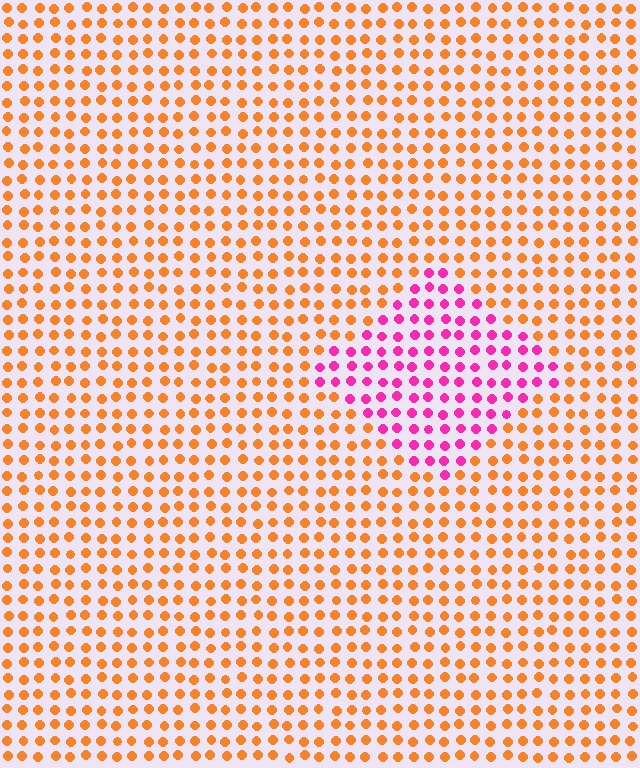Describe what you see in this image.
The image is filled with small orange elements in a uniform arrangement. A diamond-shaped region is visible where the elements are tinted to a slightly different hue, forming a subtle color boundary.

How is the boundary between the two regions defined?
The boundary is defined purely by a slight shift in hue (about 66 degrees). Spacing, size, and orientation are identical on both sides.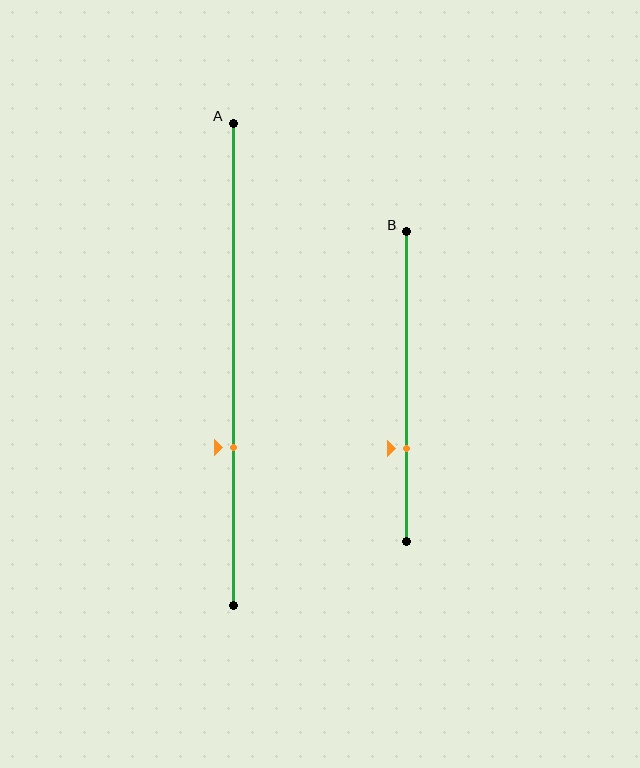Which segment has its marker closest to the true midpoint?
Segment A has its marker closest to the true midpoint.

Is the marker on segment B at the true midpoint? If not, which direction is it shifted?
No, the marker on segment B is shifted downward by about 20% of the segment length.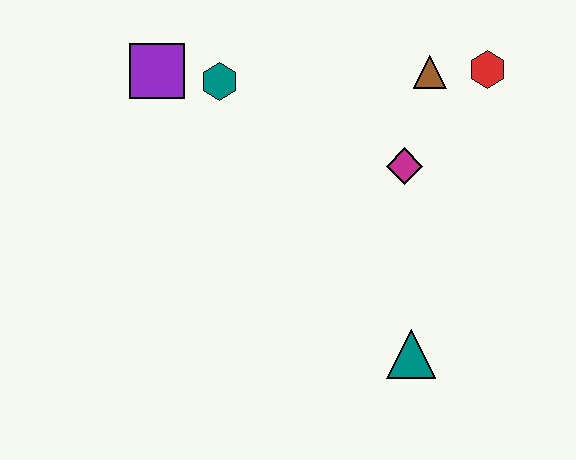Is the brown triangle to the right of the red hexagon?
No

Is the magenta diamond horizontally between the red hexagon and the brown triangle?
No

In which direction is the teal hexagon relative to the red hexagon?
The teal hexagon is to the left of the red hexagon.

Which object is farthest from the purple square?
The teal triangle is farthest from the purple square.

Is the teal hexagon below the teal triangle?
No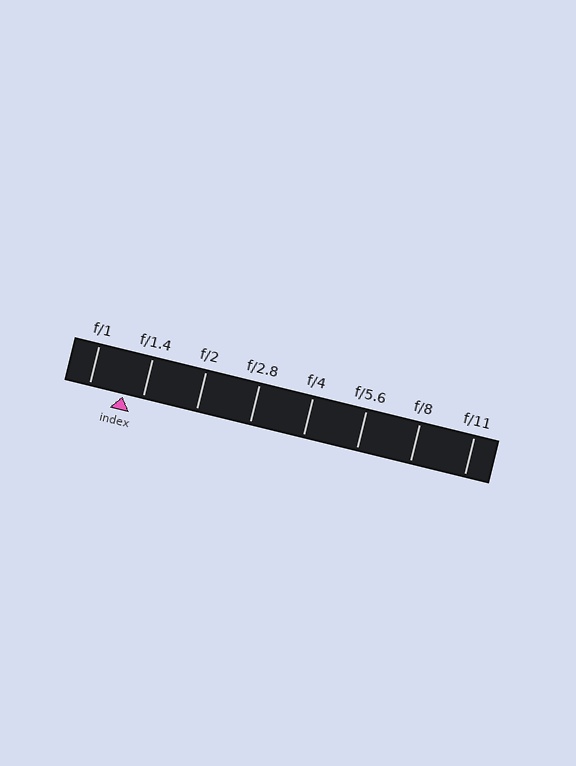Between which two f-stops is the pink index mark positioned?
The index mark is between f/1 and f/1.4.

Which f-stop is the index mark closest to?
The index mark is closest to f/1.4.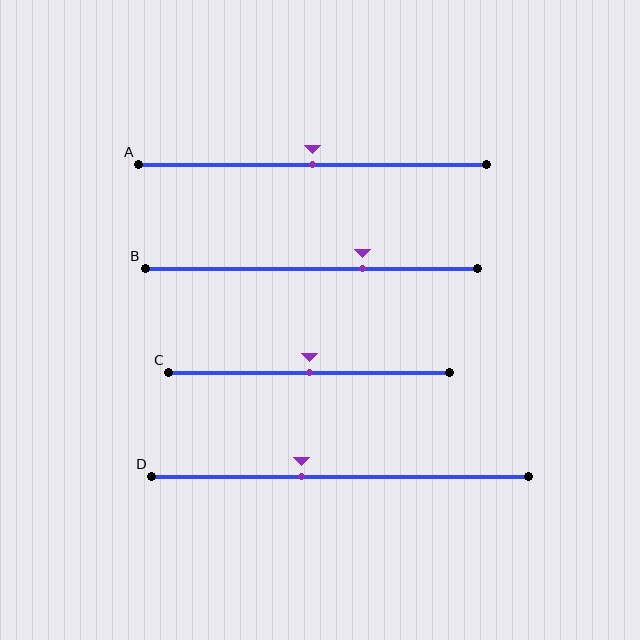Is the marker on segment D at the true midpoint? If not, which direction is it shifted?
No, the marker on segment D is shifted to the left by about 10% of the segment length.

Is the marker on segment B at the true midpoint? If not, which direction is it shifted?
No, the marker on segment B is shifted to the right by about 15% of the segment length.